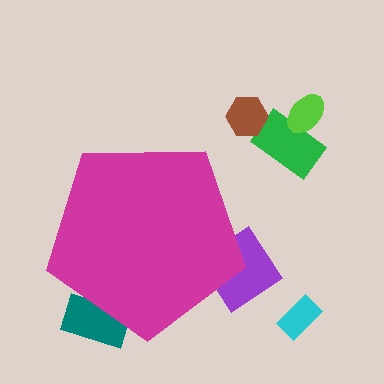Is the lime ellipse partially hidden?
No, the lime ellipse is fully visible.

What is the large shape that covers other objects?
A magenta pentagon.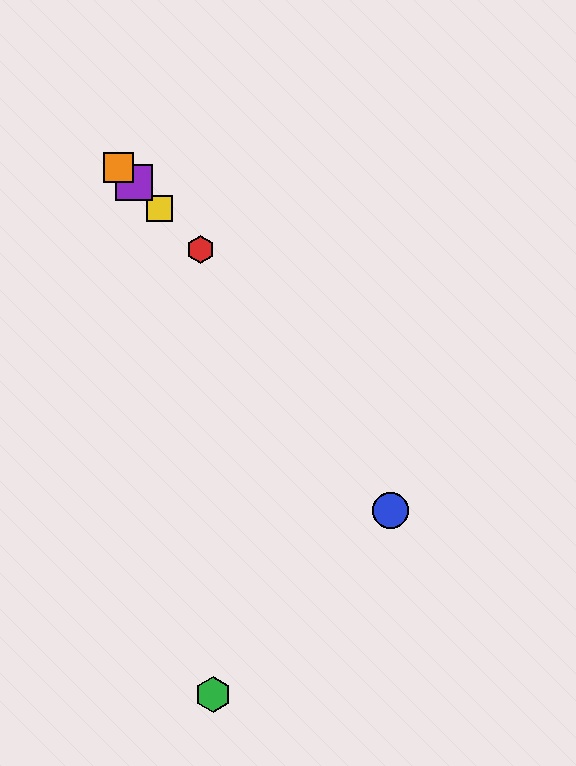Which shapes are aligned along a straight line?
The red hexagon, the yellow square, the purple square, the orange square are aligned along a straight line.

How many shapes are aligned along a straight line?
4 shapes (the red hexagon, the yellow square, the purple square, the orange square) are aligned along a straight line.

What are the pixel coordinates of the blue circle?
The blue circle is at (390, 510).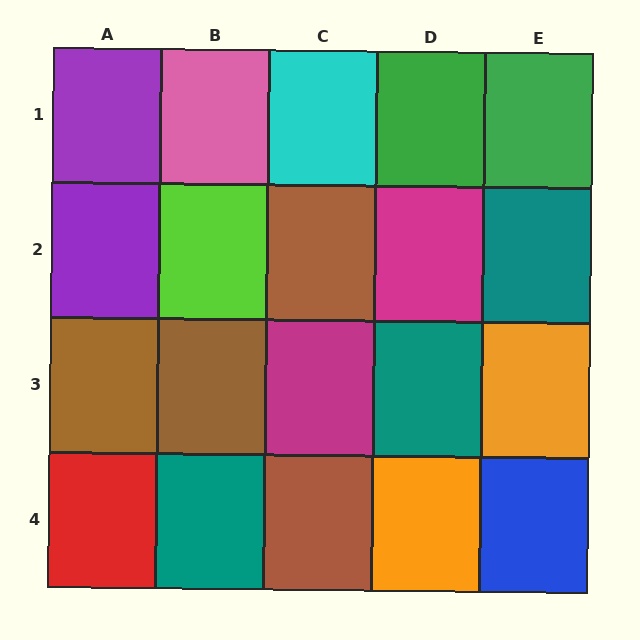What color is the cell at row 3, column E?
Orange.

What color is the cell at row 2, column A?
Purple.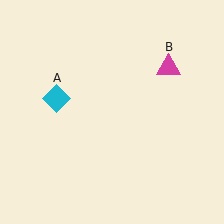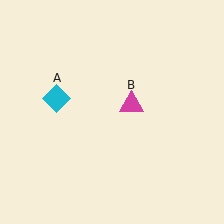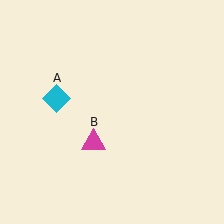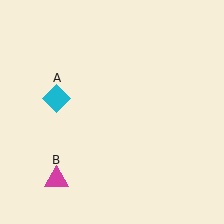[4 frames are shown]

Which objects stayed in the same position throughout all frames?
Cyan diamond (object A) remained stationary.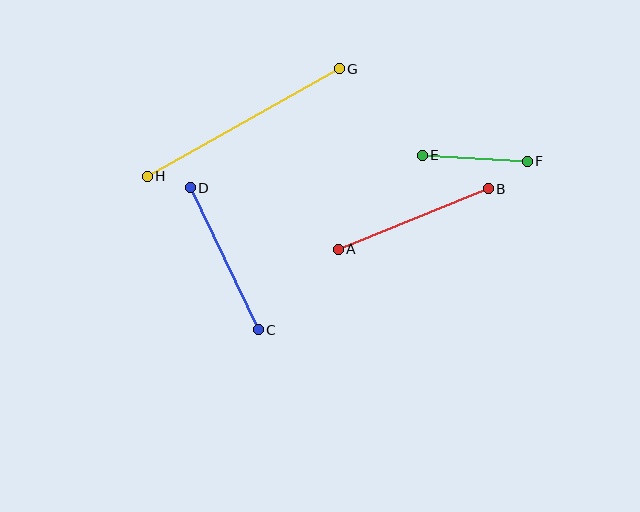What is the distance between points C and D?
The distance is approximately 158 pixels.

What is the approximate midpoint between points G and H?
The midpoint is at approximately (243, 122) pixels.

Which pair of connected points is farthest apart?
Points G and H are farthest apart.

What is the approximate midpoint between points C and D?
The midpoint is at approximately (224, 259) pixels.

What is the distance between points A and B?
The distance is approximately 162 pixels.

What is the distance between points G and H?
The distance is approximately 220 pixels.